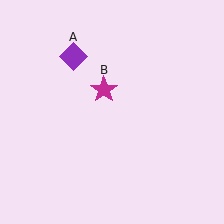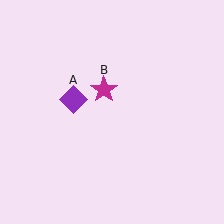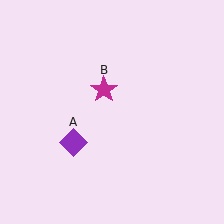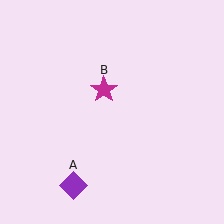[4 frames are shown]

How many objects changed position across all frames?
1 object changed position: purple diamond (object A).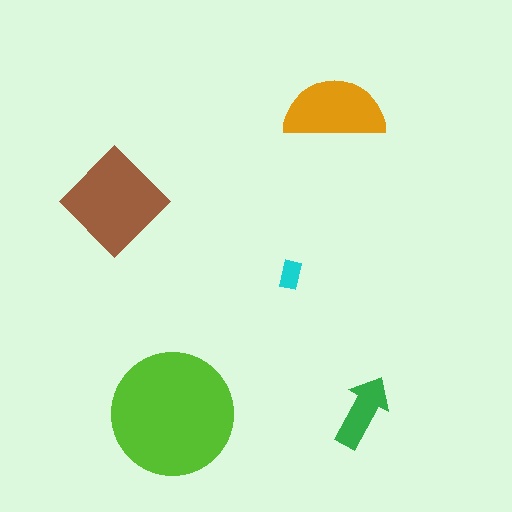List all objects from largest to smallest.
The lime circle, the brown diamond, the orange semicircle, the green arrow, the cyan rectangle.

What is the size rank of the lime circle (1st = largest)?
1st.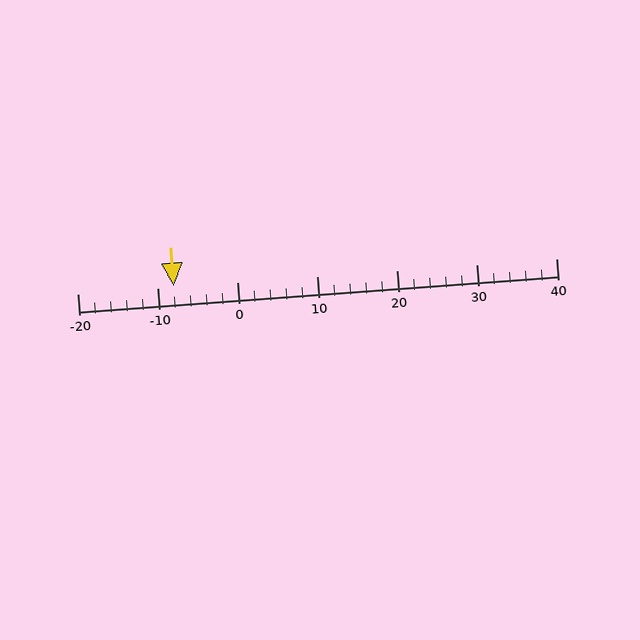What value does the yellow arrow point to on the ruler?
The yellow arrow points to approximately -8.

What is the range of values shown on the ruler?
The ruler shows values from -20 to 40.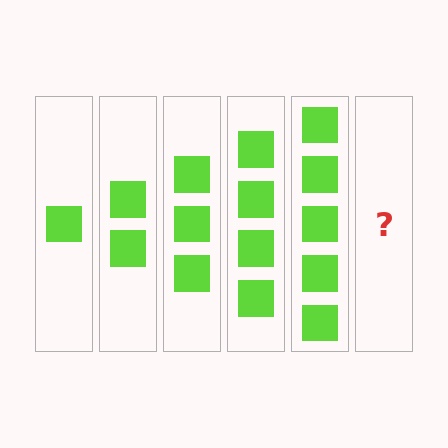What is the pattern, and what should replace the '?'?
The pattern is that each step adds one more square. The '?' should be 6 squares.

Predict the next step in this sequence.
The next step is 6 squares.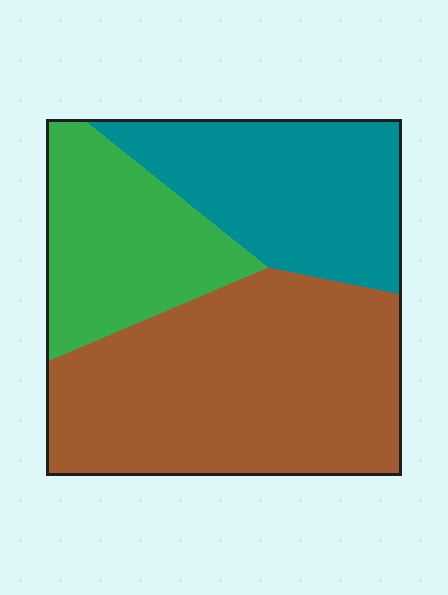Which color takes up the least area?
Green, at roughly 25%.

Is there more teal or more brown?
Brown.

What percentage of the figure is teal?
Teal takes up between a quarter and a half of the figure.